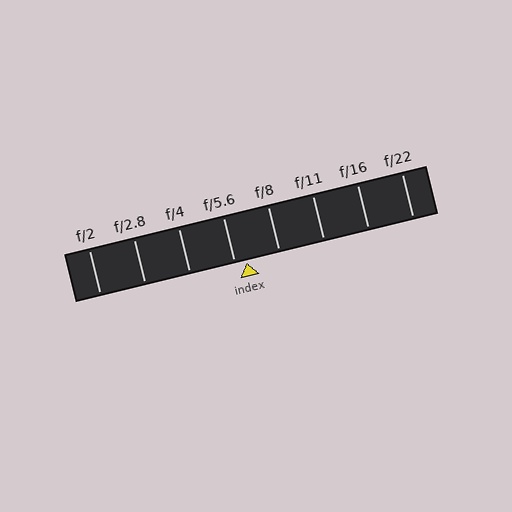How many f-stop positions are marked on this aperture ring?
There are 8 f-stop positions marked.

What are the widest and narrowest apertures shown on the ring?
The widest aperture shown is f/2 and the narrowest is f/22.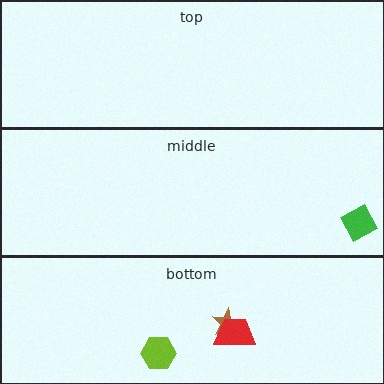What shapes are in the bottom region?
The brown star, the lime hexagon, the red trapezoid.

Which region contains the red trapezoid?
The bottom region.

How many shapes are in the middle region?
1.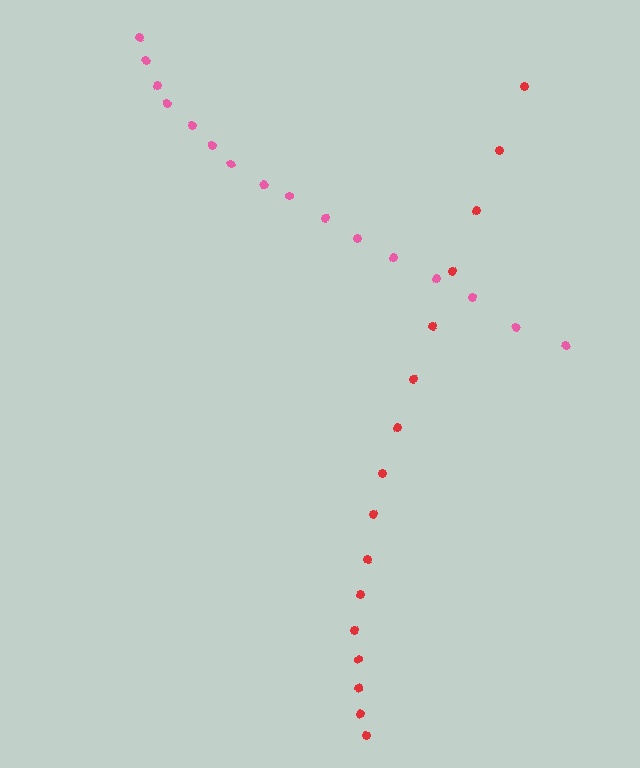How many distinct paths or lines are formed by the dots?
There are 2 distinct paths.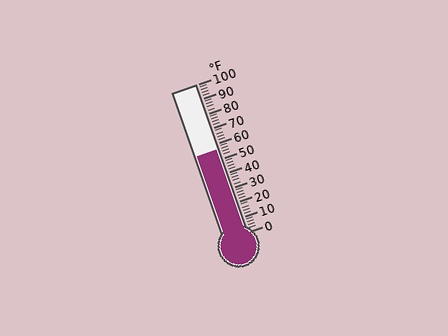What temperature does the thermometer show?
The thermometer shows approximately 56°F.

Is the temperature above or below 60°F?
The temperature is below 60°F.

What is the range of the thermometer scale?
The thermometer scale ranges from 0°F to 100°F.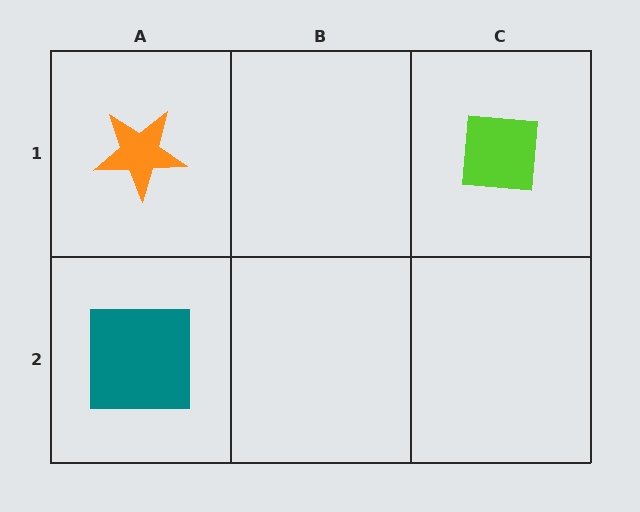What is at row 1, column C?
A lime square.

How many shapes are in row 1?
2 shapes.